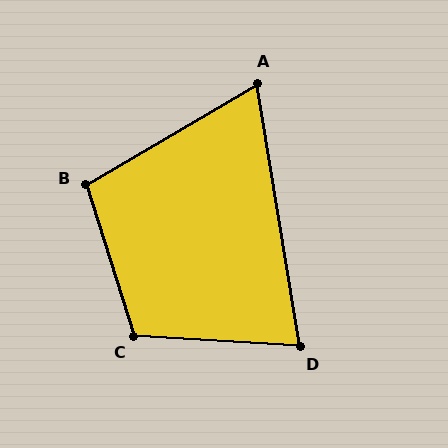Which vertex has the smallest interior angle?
A, at approximately 69 degrees.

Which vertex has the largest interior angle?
C, at approximately 111 degrees.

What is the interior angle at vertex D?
Approximately 77 degrees (acute).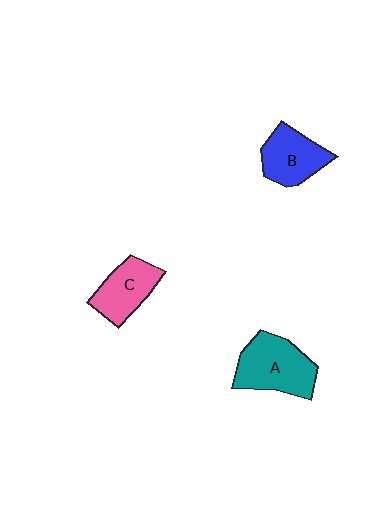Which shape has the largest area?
Shape A (teal).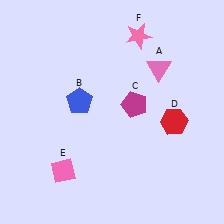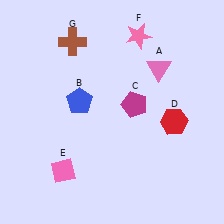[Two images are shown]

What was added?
A brown cross (G) was added in Image 2.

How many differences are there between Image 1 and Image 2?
There is 1 difference between the two images.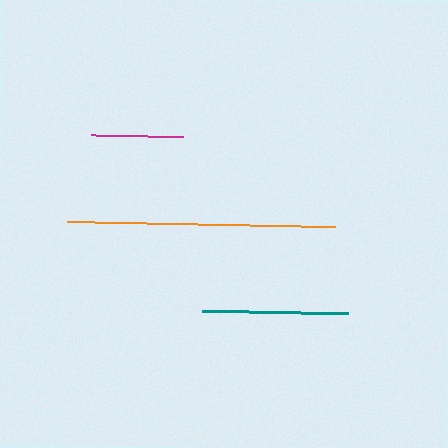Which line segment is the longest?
The orange line is the longest at approximately 268 pixels.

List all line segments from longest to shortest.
From longest to shortest: orange, teal, magenta.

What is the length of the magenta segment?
The magenta segment is approximately 93 pixels long.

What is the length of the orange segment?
The orange segment is approximately 268 pixels long.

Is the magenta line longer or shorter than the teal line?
The teal line is longer than the magenta line.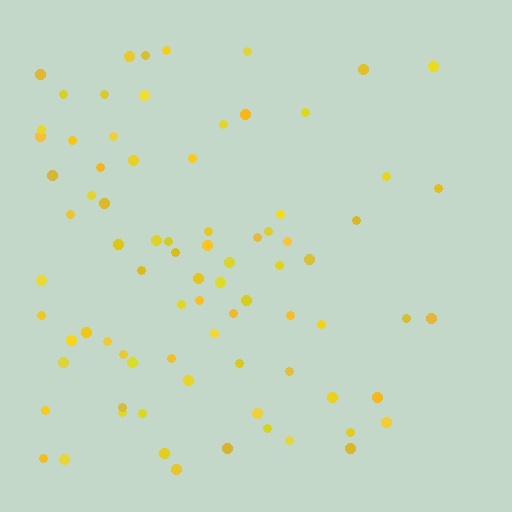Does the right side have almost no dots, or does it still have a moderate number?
Still a moderate number, just noticeably fewer than the left.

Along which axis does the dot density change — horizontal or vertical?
Horizontal.